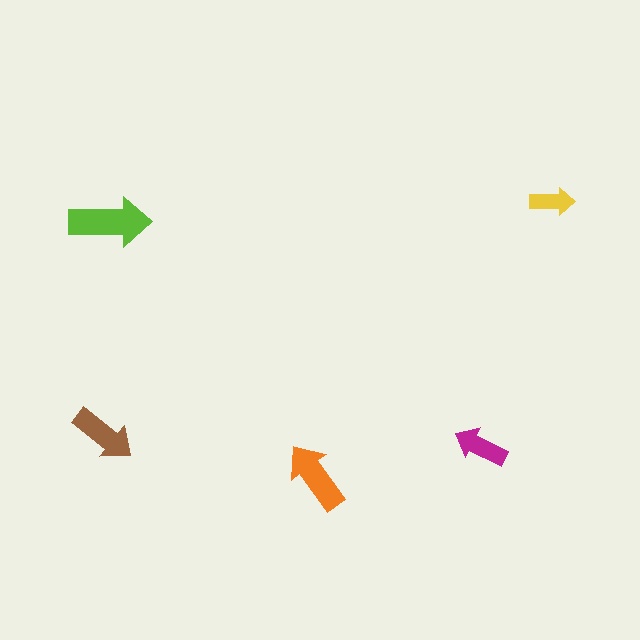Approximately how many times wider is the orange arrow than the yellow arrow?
About 1.5 times wider.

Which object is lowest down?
The orange arrow is bottommost.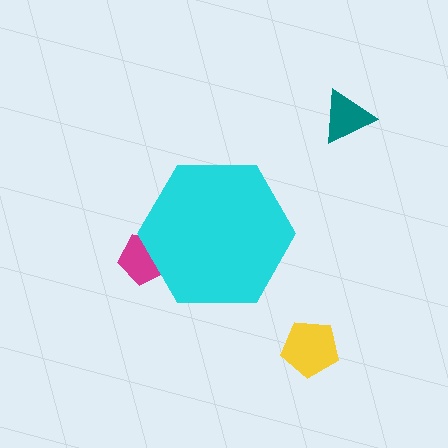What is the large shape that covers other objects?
A cyan hexagon.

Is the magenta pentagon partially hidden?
Yes, the magenta pentagon is partially hidden behind the cyan hexagon.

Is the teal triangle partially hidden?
No, the teal triangle is fully visible.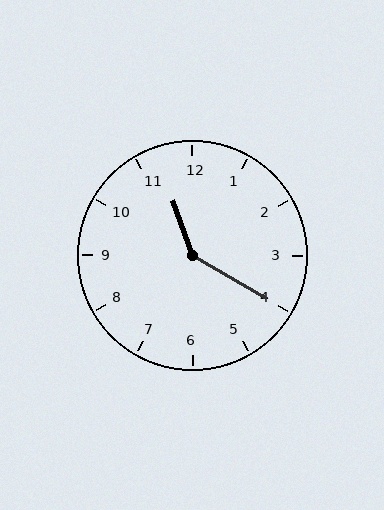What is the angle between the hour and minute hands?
Approximately 140 degrees.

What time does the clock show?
11:20.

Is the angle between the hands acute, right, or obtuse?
It is obtuse.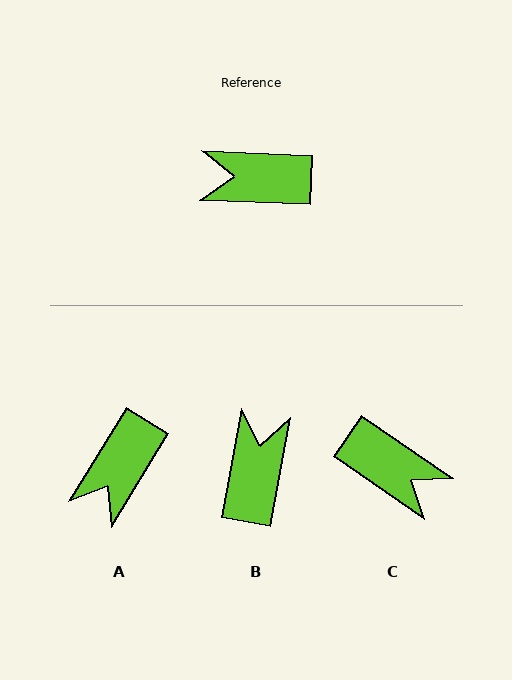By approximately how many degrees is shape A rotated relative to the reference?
Approximately 61 degrees counter-clockwise.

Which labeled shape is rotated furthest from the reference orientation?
C, about 148 degrees away.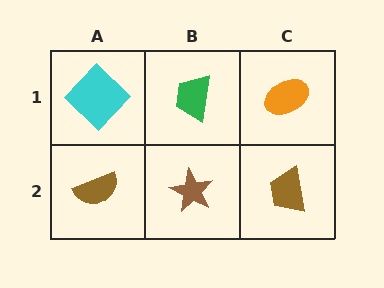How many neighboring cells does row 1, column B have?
3.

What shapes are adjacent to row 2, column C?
An orange ellipse (row 1, column C), a brown star (row 2, column B).